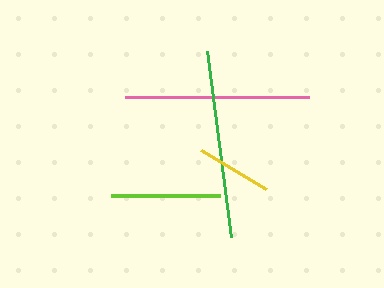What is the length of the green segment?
The green segment is approximately 188 pixels long.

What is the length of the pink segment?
The pink segment is approximately 185 pixels long.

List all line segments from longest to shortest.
From longest to shortest: green, pink, lime, yellow.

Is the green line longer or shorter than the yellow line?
The green line is longer than the yellow line.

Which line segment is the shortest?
The yellow line is the shortest at approximately 76 pixels.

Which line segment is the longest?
The green line is the longest at approximately 188 pixels.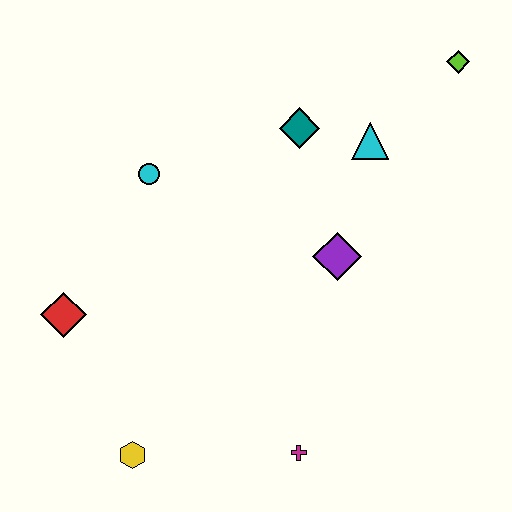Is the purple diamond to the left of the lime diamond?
Yes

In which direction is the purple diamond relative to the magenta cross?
The purple diamond is above the magenta cross.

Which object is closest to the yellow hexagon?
The red diamond is closest to the yellow hexagon.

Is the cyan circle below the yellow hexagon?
No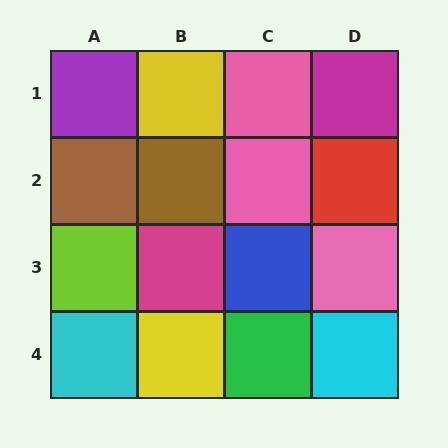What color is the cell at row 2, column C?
Pink.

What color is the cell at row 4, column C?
Green.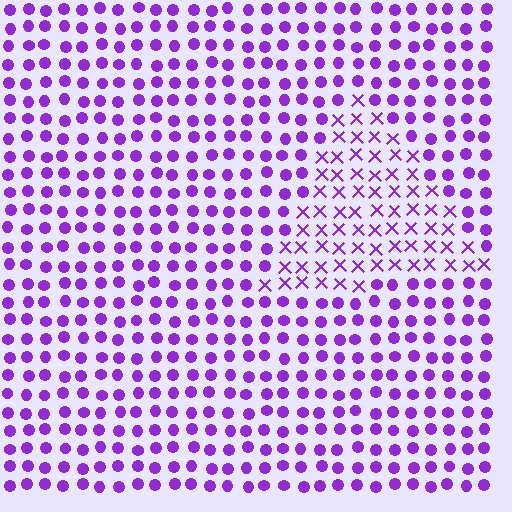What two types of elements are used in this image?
The image uses X marks inside the triangle region and circles outside it.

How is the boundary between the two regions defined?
The boundary is defined by a change in element shape: X marks inside vs. circles outside. All elements share the same color and spacing.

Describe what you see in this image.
The image is filled with small purple elements arranged in a uniform grid. A triangle-shaped region contains X marks, while the surrounding area contains circles. The boundary is defined purely by the change in element shape.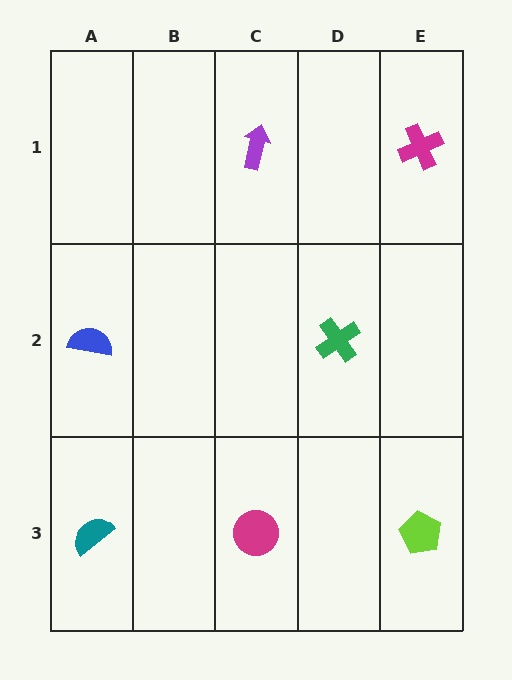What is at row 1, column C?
A purple arrow.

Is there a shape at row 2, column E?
No, that cell is empty.